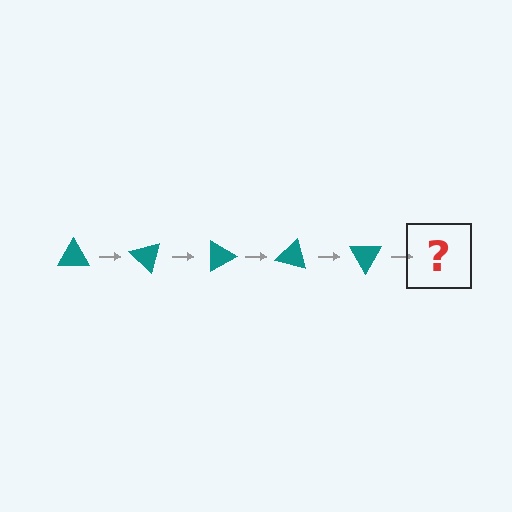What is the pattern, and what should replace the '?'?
The pattern is that the triangle rotates 45 degrees each step. The '?' should be a teal triangle rotated 225 degrees.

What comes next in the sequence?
The next element should be a teal triangle rotated 225 degrees.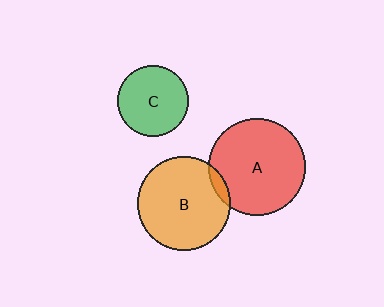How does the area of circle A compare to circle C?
Approximately 1.9 times.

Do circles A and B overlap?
Yes.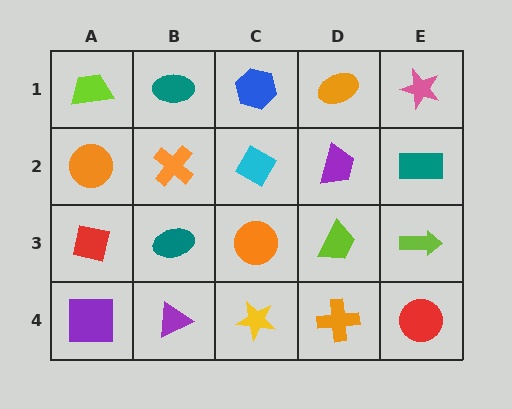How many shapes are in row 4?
5 shapes.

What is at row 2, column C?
A cyan diamond.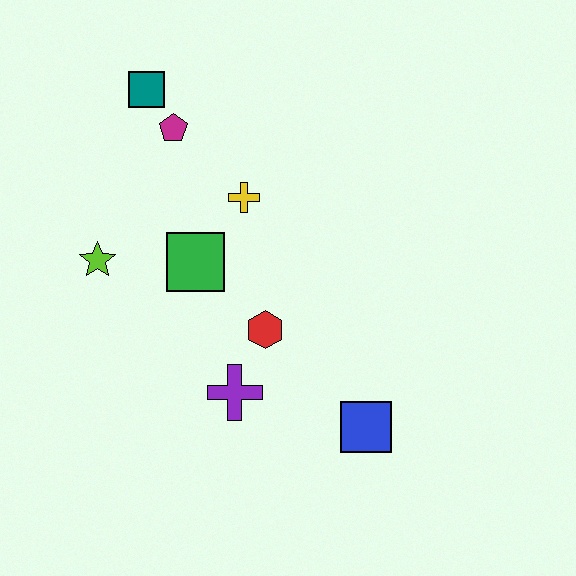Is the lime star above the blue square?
Yes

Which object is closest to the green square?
The yellow cross is closest to the green square.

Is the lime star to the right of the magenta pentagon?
No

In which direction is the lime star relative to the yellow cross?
The lime star is to the left of the yellow cross.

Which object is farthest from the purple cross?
The teal square is farthest from the purple cross.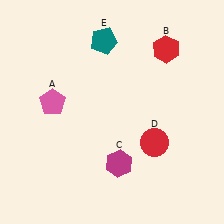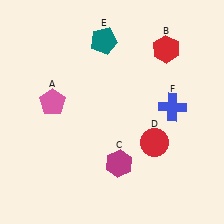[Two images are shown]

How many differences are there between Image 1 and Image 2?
There is 1 difference between the two images.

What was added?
A blue cross (F) was added in Image 2.